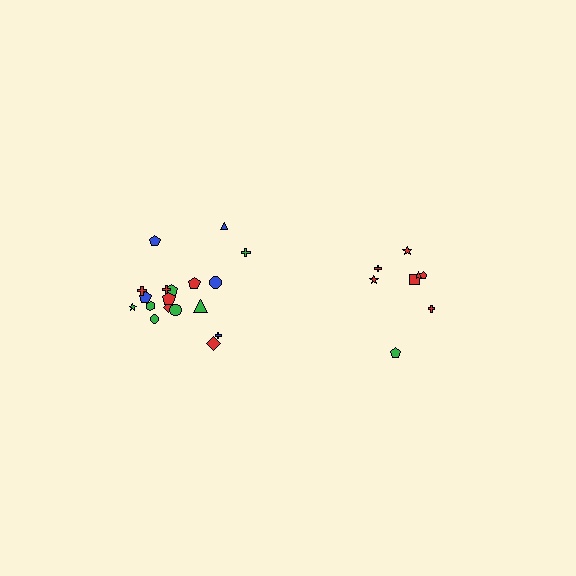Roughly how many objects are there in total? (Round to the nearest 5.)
Roughly 25 objects in total.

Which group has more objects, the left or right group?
The left group.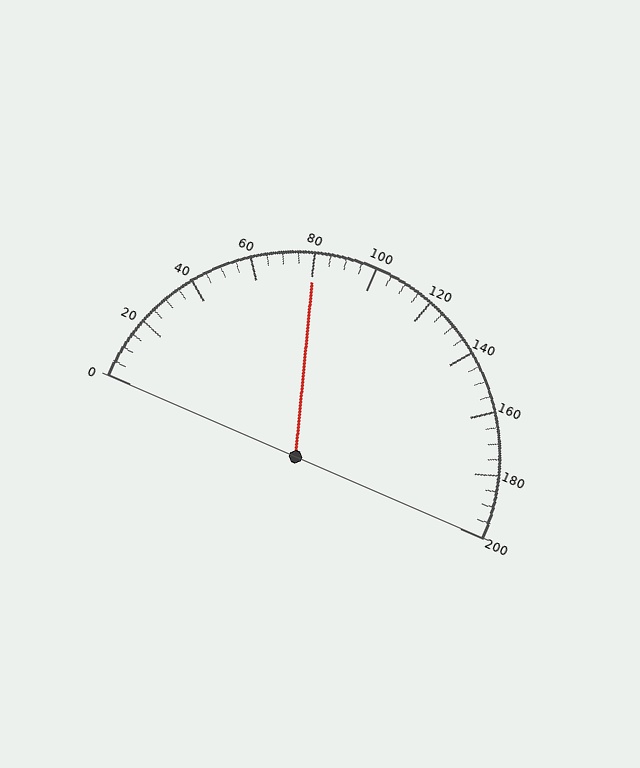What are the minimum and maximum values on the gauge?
The gauge ranges from 0 to 200.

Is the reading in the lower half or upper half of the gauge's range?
The reading is in the lower half of the range (0 to 200).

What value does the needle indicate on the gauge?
The needle indicates approximately 80.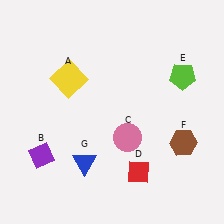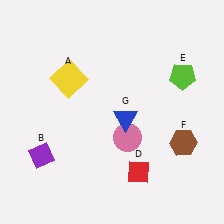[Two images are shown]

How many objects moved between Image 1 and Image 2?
1 object moved between the two images.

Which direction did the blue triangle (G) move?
The blue triangle (G) moved up.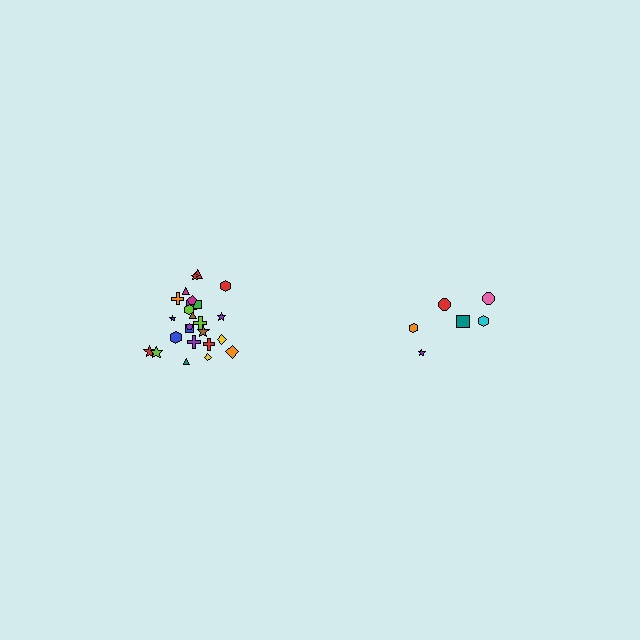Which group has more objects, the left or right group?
The left group.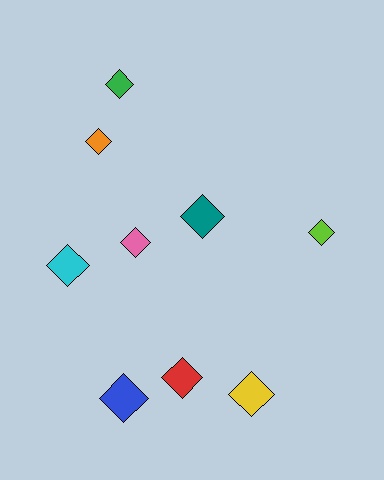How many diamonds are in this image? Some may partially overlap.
There are 9 diamonds.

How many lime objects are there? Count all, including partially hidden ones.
There is 1 lime object.